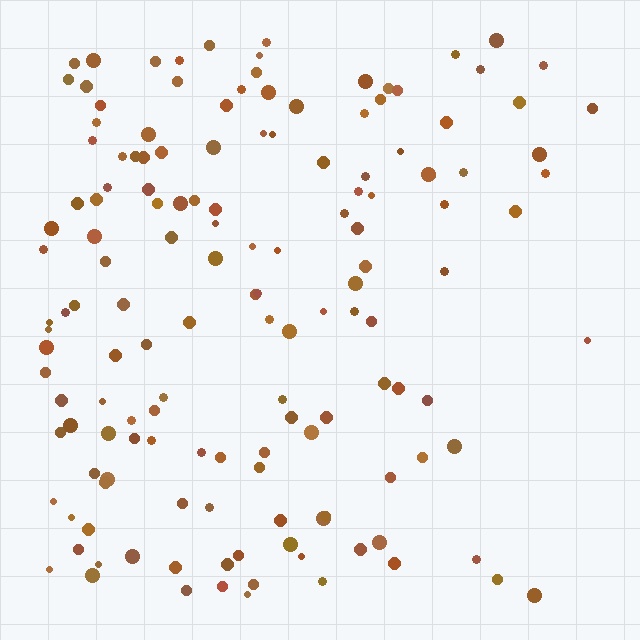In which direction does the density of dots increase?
From right to left, with the left side densest.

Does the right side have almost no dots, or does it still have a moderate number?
Still a moderate number, just noticeably fewer than the left.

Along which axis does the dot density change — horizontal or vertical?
Horizontal.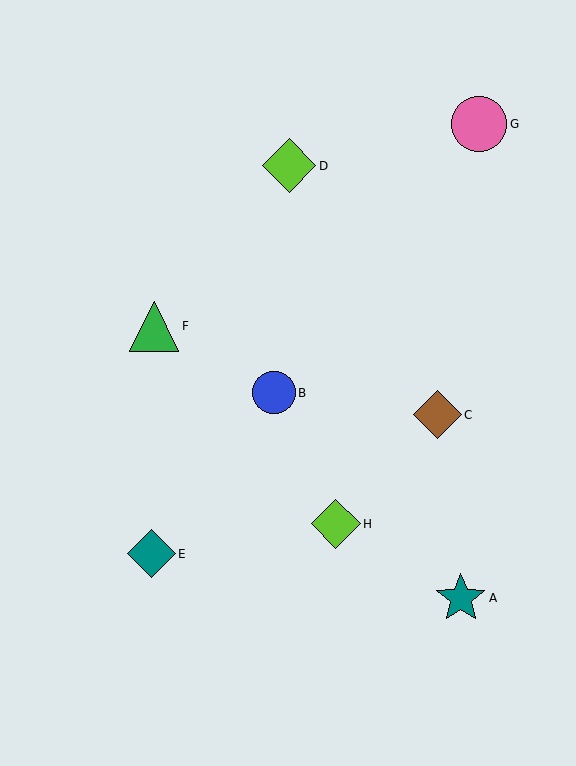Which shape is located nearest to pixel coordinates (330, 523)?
The lime diamond (labeled H) at (336, 524) is nearest to that location.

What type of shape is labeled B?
Shape B is a blue circle.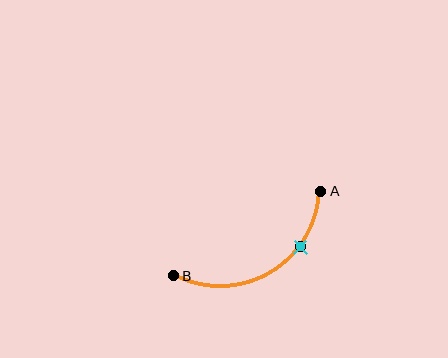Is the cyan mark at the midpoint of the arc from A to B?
No. The cyan mark lies on the arc but is closer to endpoint A. The arc midpoint would be at the point on the curve equidistant along the arc from both A and B.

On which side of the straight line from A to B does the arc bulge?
The arc bulges below the straight line connecting A and B.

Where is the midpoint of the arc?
The arc midpoint is the point on the curve farthest from the straight line joining A and B. It sits below that line.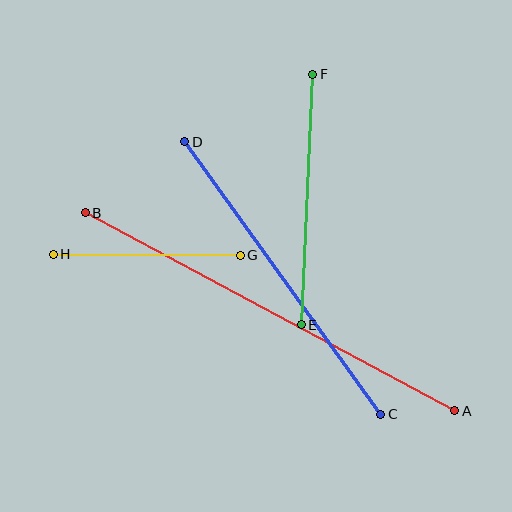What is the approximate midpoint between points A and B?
The midpoint is at approximately (270, 312) pixels.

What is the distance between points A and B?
The distance is approximately 419 pixels.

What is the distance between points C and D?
The distance is approximately 336 pixels.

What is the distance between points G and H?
The distance is approximately 187 pixels.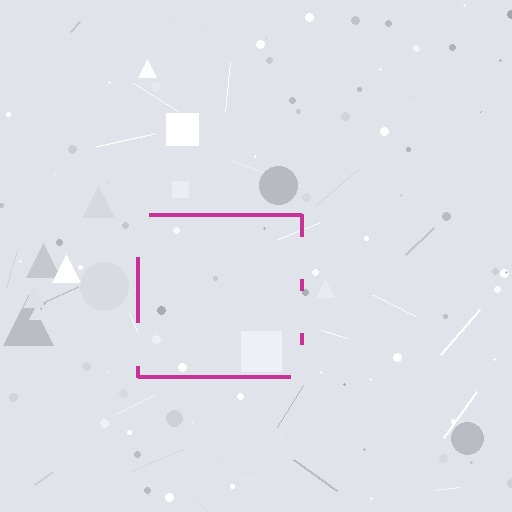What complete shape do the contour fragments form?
The contour fragments form a square.